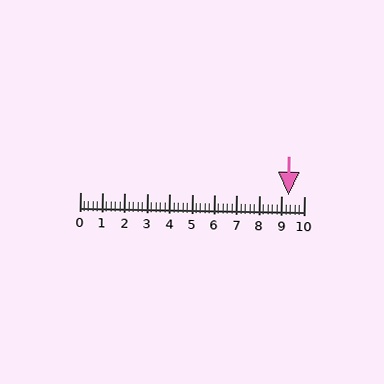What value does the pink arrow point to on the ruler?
The pink arrow points to approximately 9.3.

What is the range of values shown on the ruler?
The ruler shows values from 0 to 10.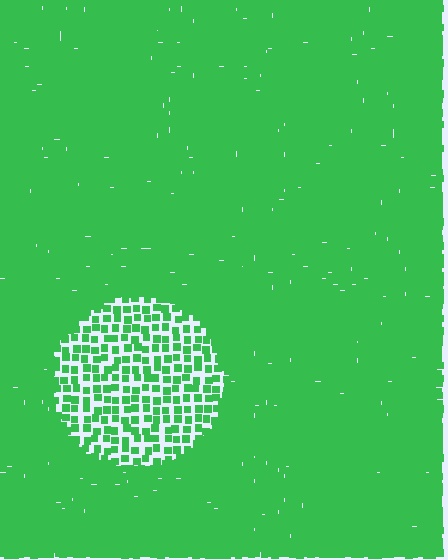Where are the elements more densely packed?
The elements are more densely packed outside the circle boundary.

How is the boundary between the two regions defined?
The boundary is defined by a change in element density (approximately 2.8x ratio). All elements are the same color, size, and shape.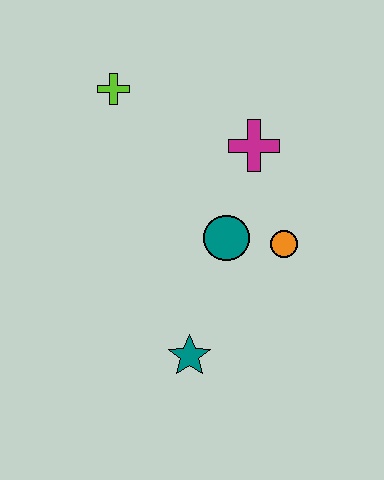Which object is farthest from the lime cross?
The teal star is farthest from the lime cross.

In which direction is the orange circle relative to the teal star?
The orange circle is above the teal star.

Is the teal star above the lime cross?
No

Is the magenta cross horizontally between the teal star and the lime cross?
No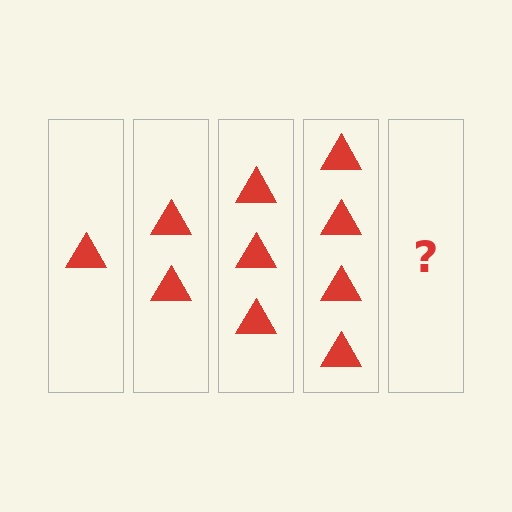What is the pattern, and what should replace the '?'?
The pattern is that each step adds one more triangle. The '?' should be 5 triangles.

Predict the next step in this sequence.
The next step is 5 triangles.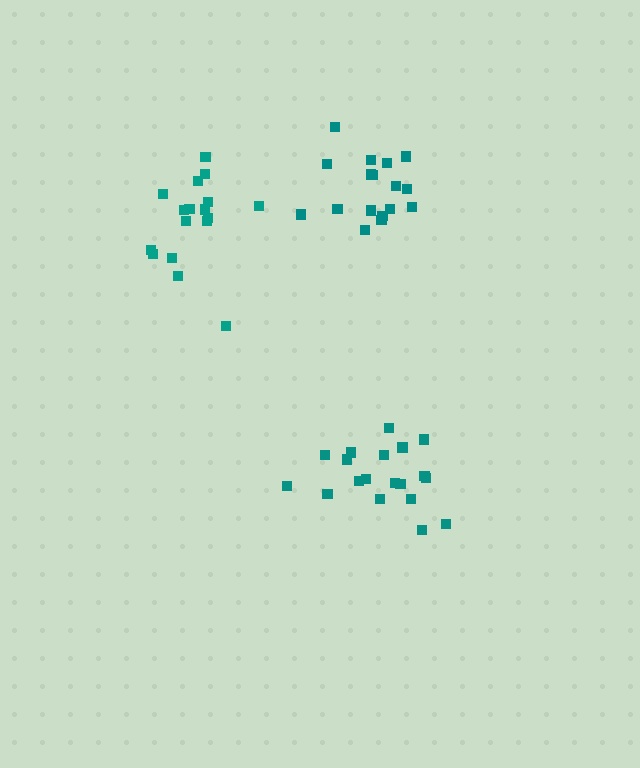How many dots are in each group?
Group 1: 19 dots, Group 2: 18 dots, Group 3: 17 dots (54 total).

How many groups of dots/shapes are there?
There are 3 groups.